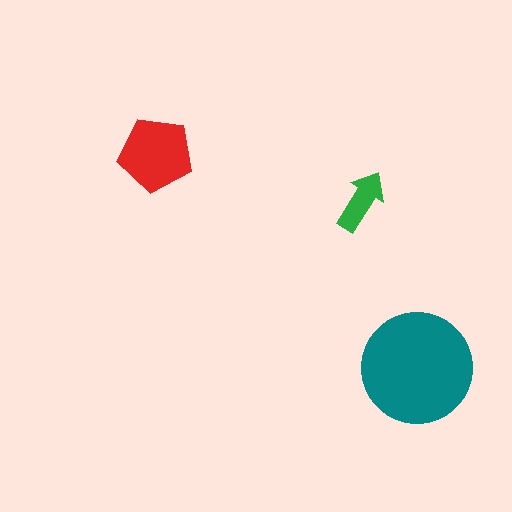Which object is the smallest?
The green arrow.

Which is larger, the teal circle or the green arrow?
The teal circle.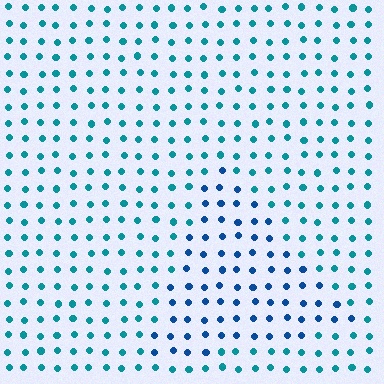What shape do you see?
I see a triangle.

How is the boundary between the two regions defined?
The boundary is defined purely by a slight shift in hue (about 30 degrees). Spacing, size, and orientation are identical on both sides.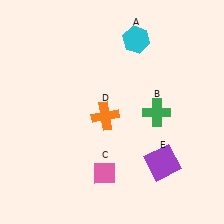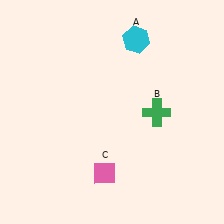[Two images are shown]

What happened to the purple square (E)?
The purple square (E) was removed in Image 2. It was in the bottom-right area of Image 1.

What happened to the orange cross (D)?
The orange cross (D) was removed in Image 2. It was in the bottom-left area of Image 1.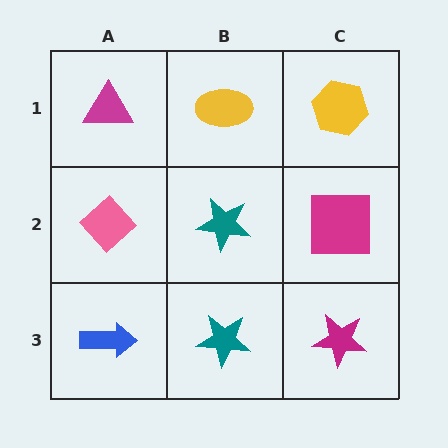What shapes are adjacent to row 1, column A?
A pink diamond (row 2, column A), a yellow ellipse (row 1, column B).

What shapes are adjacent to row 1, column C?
A magenta square (row 2, column C), a yellow ellipse (row 1, column B).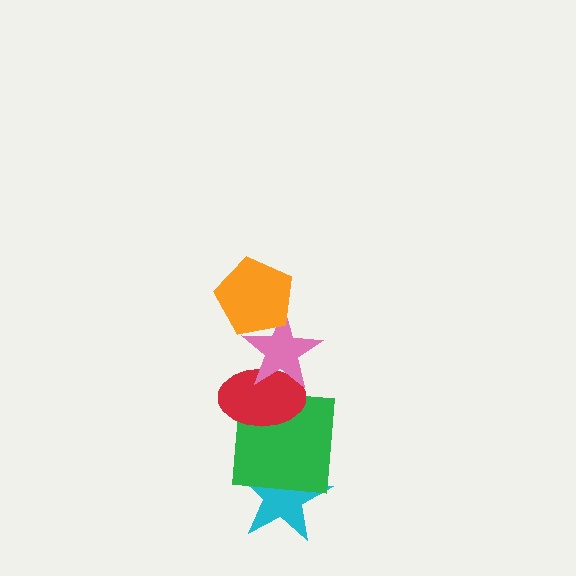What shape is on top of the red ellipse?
The pink star is on top of the red ellipse.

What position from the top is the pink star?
The pink star is 2nd from the top.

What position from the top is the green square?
The green square is 4th from the top.